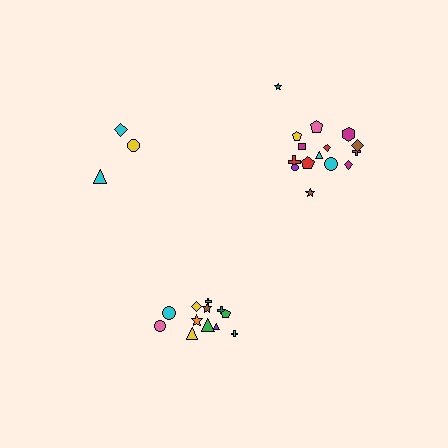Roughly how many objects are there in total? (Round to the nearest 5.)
Roughly 30 objects in total.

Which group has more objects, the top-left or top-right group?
The top-right group.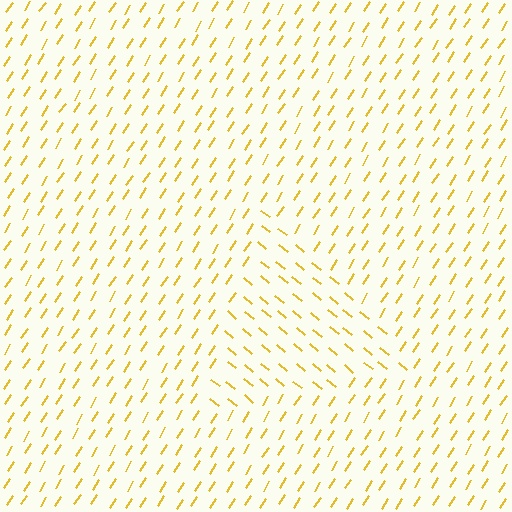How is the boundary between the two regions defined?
The boundary is defined purely by a change in line orientation (approximately 83 degrees difference). All lines are the same color and thickness.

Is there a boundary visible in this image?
Yes, there is a texture boundary formed by a change in line orientation.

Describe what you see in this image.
The image is filled with small yellow line segments. A triangle region in the image has lines oriented differently from the surrounding lines, creating a visible texture boundary.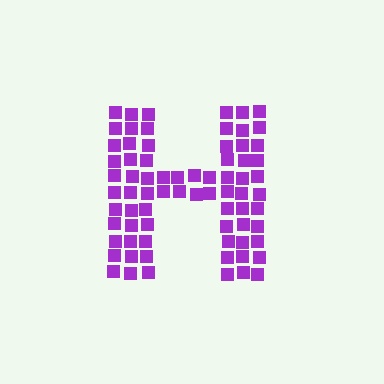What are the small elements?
The small elements are squares.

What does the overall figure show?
The overall figure shows the letter H.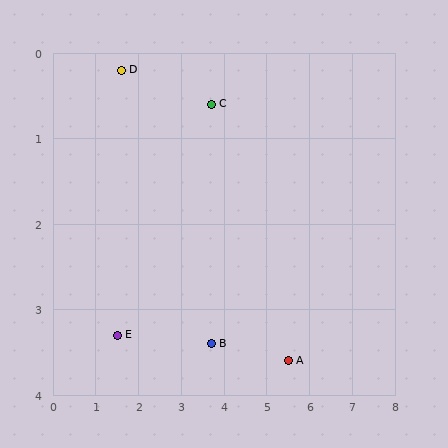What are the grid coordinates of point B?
Point B is at approximately (3.7, 3.4).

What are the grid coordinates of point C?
Point C is at approximately (3.7, 0.6).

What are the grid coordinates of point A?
Point A is at approximately (5.5, 3.6).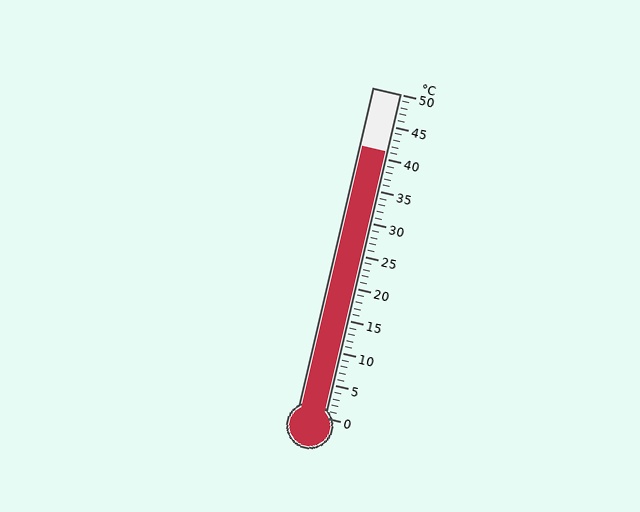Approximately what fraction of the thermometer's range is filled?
The thermometer is filled to approximately 80% of its range.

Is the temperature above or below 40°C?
The temperature is above 40°C.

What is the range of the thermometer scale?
The thermometer scale ranges from 0°C to 50°C.